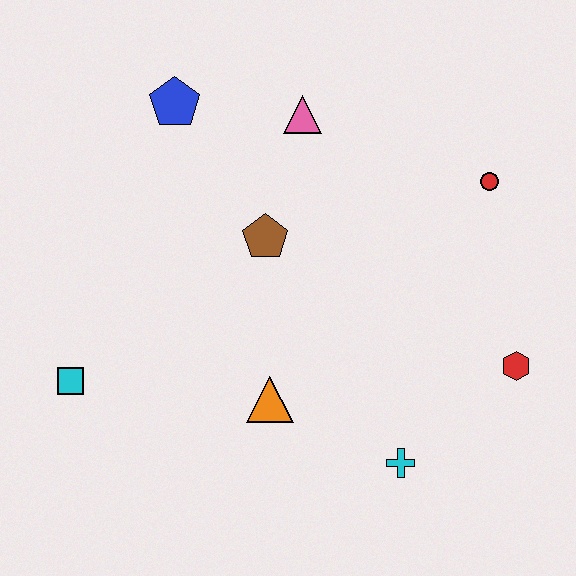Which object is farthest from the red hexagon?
The cyan square is farthest from the red hexagon.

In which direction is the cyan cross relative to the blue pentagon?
The cyan cross is below the blue pentagon.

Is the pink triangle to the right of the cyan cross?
No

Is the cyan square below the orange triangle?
No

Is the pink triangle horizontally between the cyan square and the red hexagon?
Yes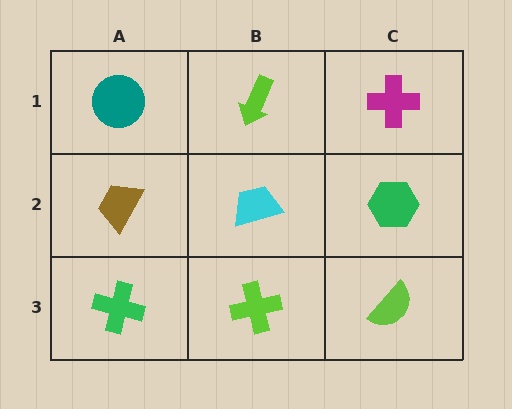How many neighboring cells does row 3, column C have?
2.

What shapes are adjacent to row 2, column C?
A magenta cross (row 1, column C), a lime semicircle (row 3, column C), a cyan trapezoid (row 2, column B).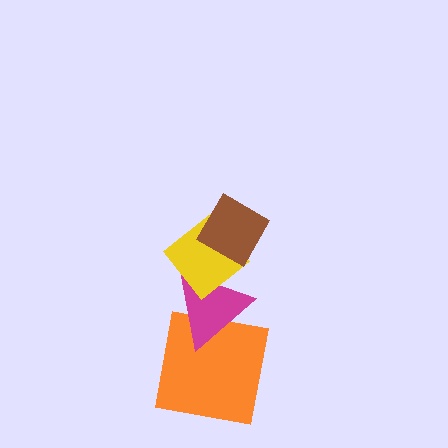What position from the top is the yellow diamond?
The yellow diamond is 2nd from the top.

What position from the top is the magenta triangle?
The magenta triangle is 3rd from the top.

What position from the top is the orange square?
The orange square is 4th from the top.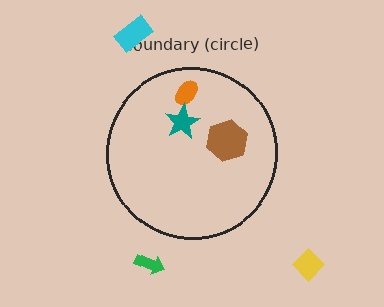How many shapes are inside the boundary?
3 inside, 3 outside.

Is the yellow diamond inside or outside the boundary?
Outside.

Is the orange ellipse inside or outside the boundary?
Inside.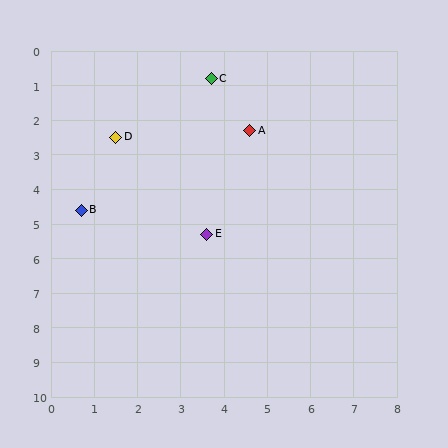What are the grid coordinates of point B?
Point B is at approximately (0.7, 4.6).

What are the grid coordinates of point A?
Point A is at approximately (4.6, 2.3).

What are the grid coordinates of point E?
Point E is at approximately (3.6, 5.3).